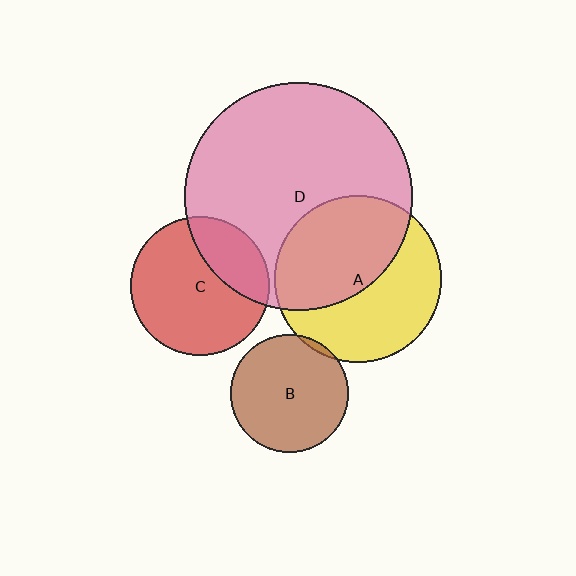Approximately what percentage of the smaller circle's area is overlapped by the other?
Approximately 50%.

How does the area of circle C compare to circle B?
Approximately 1.4 times.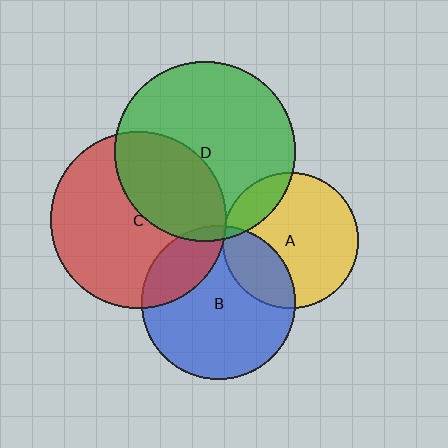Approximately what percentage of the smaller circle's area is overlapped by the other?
Approximately 20%.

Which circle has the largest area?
Circle D (green).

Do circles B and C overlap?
Yes.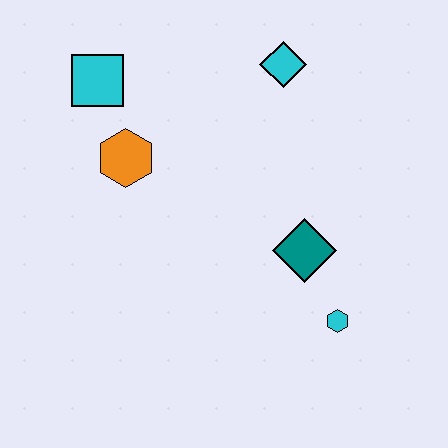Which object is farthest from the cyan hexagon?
The cyan square is farthest from the cyan hexagon.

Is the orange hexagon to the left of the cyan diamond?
Yes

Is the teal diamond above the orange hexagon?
No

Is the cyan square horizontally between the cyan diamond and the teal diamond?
No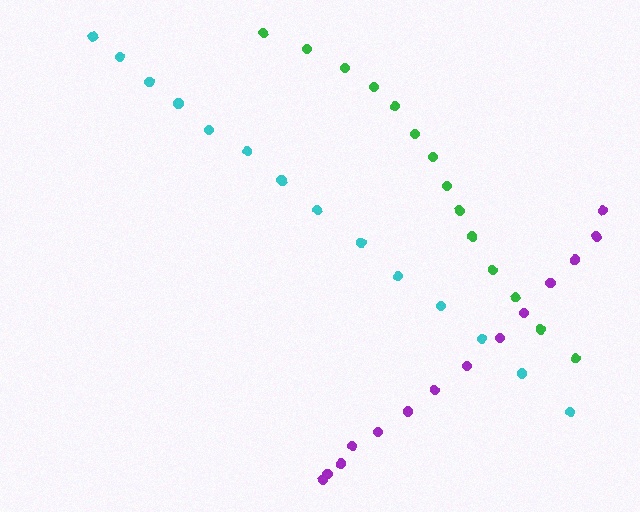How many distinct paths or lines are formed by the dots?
There are 3 distinct paths.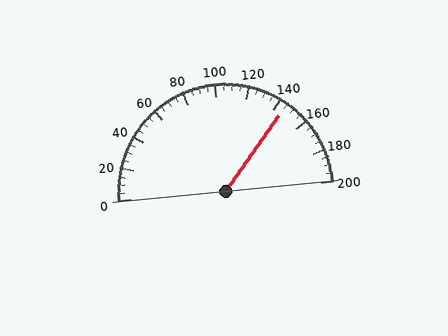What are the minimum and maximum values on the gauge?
The gauge ranges from 0 to 200.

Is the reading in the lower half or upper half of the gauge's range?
The reading is in the upper half of the range (0 to 200).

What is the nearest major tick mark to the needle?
The nearest major tick mark is 140.